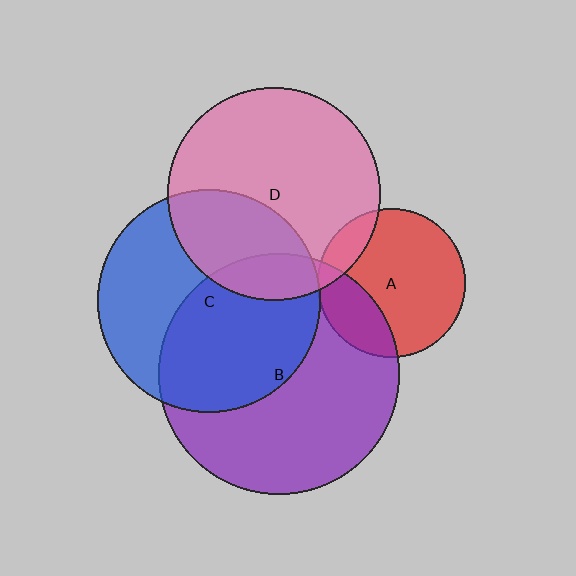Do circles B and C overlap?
Yes.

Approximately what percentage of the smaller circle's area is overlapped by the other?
Approximately 50%.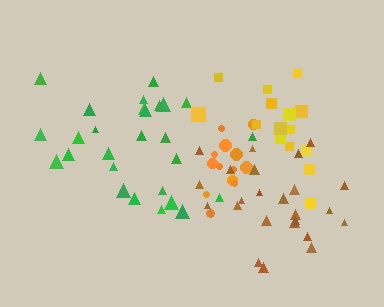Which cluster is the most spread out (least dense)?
Green.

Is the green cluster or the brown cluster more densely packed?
Brown.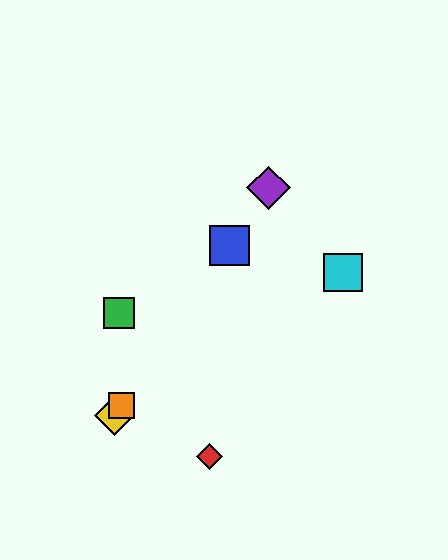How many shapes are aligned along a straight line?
4 shapes (the blue square, the yellow diamond, the purple diamond, the orange square) are aligned along a straight line.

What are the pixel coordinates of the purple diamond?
The purple diamond is at (268, 188).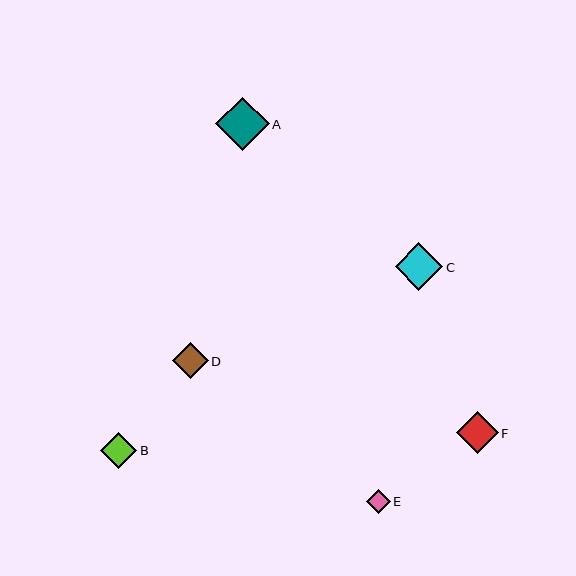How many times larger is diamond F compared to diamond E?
Diamond F is approximately 1.8 times the size of diamond E.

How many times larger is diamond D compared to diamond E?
Diamond D is approximately 1.5 times the size of diamond E.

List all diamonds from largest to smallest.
From largest to smallest: A, C, F, B, D, E.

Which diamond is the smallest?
Diamond E is the smallest with a size of approximately 23 pixels.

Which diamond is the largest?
Diamond A is the largest with a size of approximately 53 pixels.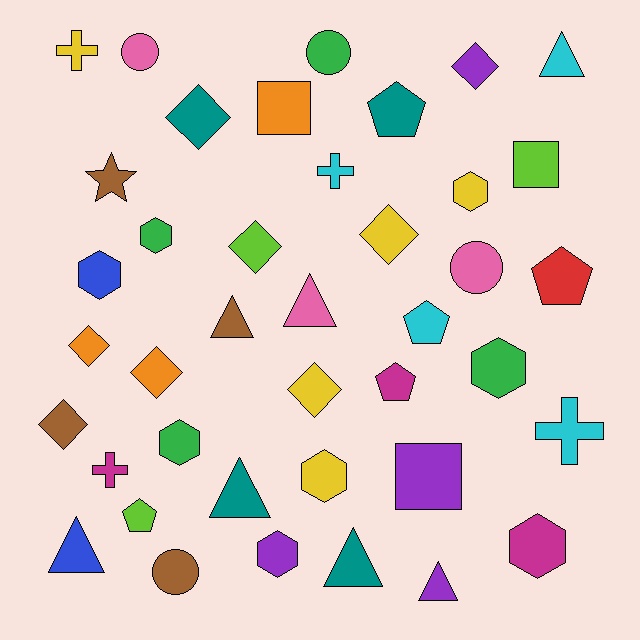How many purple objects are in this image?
There are 4 purple objects.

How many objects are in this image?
There are 40 objects.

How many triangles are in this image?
There are 7 triangles.